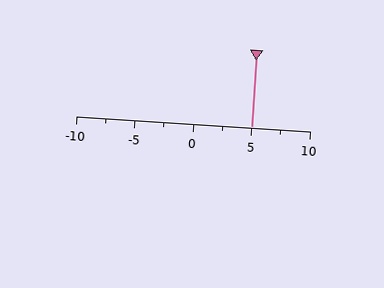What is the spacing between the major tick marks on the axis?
The major ticks are spaced 5 apart.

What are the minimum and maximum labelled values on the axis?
The axis runs from -10 to 10.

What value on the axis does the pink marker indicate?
The marker indicates approximately 5.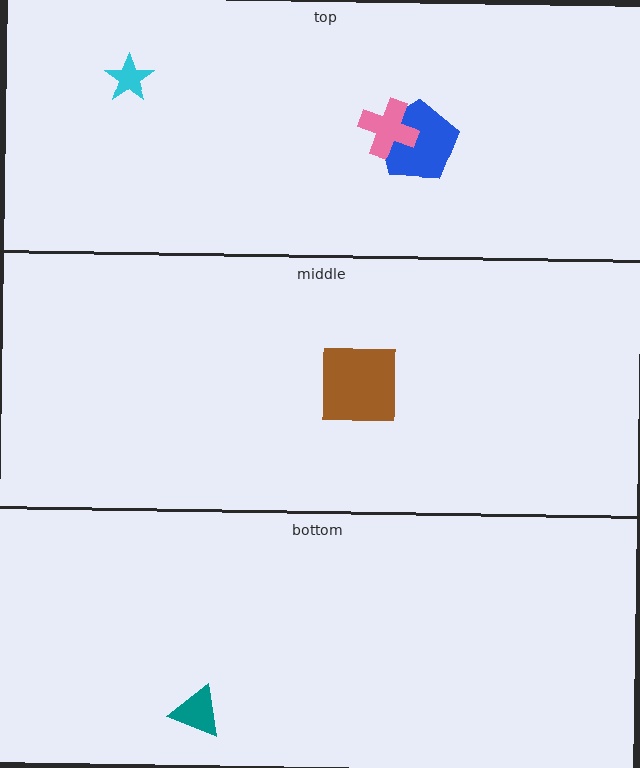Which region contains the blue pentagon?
The top region.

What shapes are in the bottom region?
The teal triangle.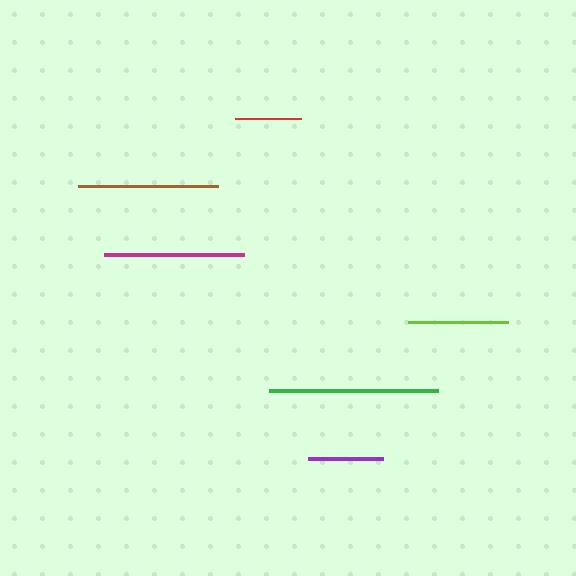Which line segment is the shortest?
The red line is the shortest at approximately 66 pixels.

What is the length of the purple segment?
The purple segment is approximately 75 pixels long.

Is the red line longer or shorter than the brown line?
The brown line is longer than the red line.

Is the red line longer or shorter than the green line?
The green line is longer than the red line.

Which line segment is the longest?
The green line is the longest at approximately 168 pixels.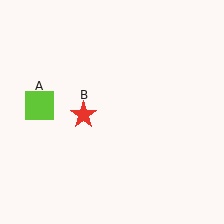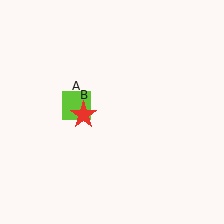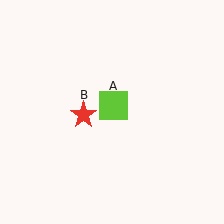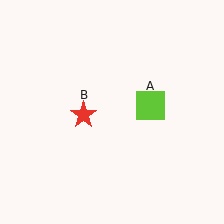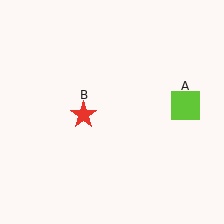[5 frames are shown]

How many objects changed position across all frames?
1 object changed position: lime square (object A).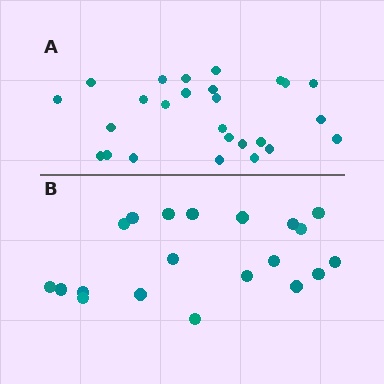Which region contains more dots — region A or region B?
Region A (the top region) has more dots.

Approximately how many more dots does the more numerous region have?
Region A has about 6 more dots than region B.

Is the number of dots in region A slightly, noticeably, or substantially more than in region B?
Region A has noticeably more, but not dramatically so. The ratio is roughly 1.3 to 1.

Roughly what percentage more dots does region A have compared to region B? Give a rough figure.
About 30% more.